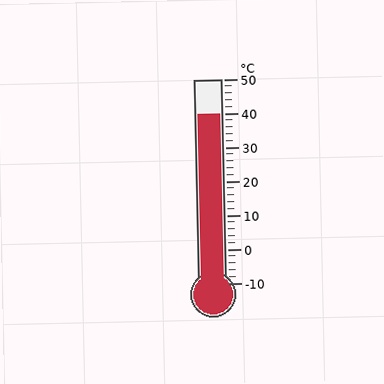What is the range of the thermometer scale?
The thermometer scale ranges from -10°C to 50°C.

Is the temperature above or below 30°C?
The temperature is above 30°C.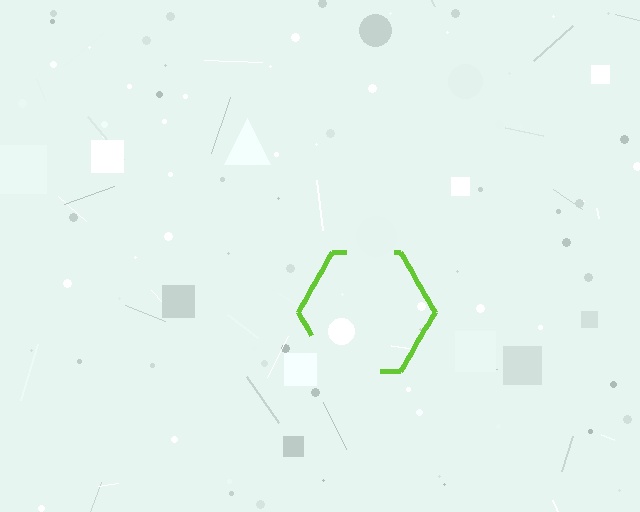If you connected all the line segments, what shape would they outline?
They would outline a hexagon.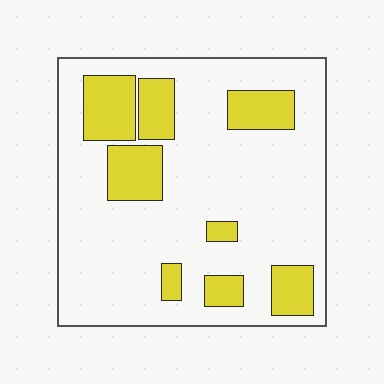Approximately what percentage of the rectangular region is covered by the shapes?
Approximately 25%.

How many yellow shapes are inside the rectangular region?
8.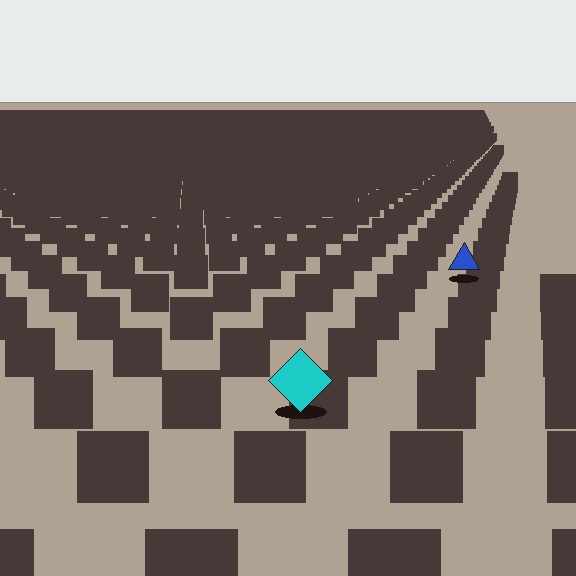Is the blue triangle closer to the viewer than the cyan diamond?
No. The cyan diamond is closer — you can tell from the texture gradient: the ground texture is coarser near it.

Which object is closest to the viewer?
The cyan diamond is closest. The texture marks near it are larger and more spread out.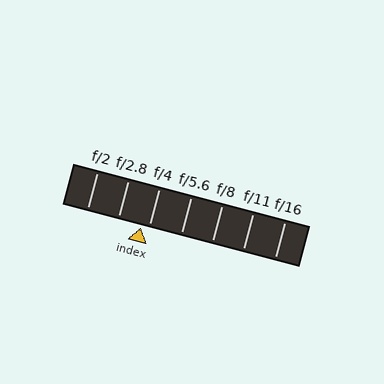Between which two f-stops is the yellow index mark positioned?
The index mark is between f/2.8 and f/4.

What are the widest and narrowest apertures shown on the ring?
The widest aperture shown is f/2 and the narrowest is f/16.